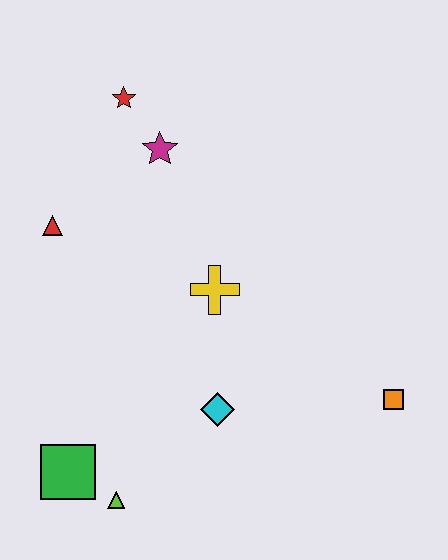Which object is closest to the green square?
The lime triangle is closest to the green square.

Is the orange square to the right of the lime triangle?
Yes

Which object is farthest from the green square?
The red star is farthest from the green square.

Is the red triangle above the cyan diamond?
Yes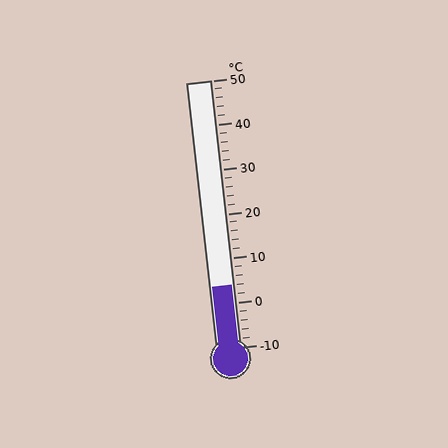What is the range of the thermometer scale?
The thermometer scale ranges from -10°C to 50°C.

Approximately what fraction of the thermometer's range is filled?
The thermometer is filled to approximately 25% of its range.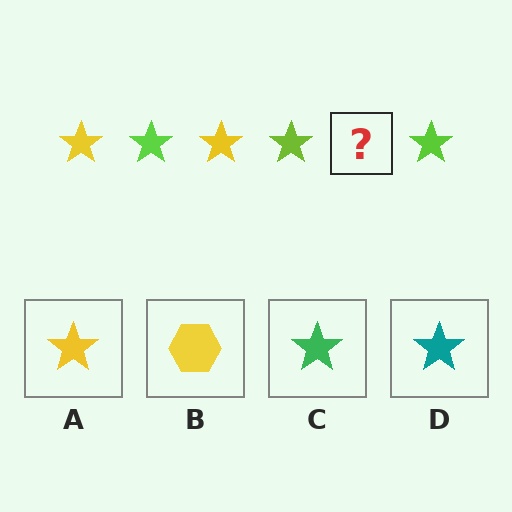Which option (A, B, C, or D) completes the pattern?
A.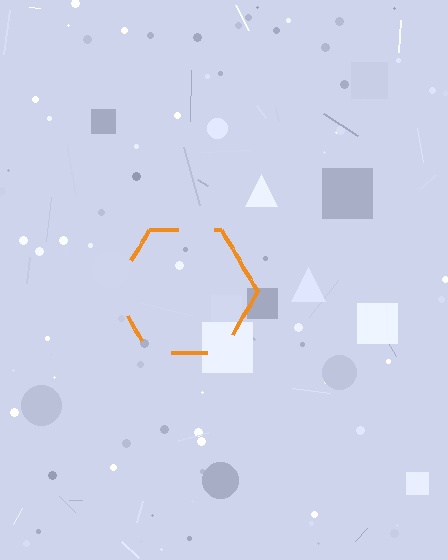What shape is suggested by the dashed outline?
The dashed outline suggests a hexagon.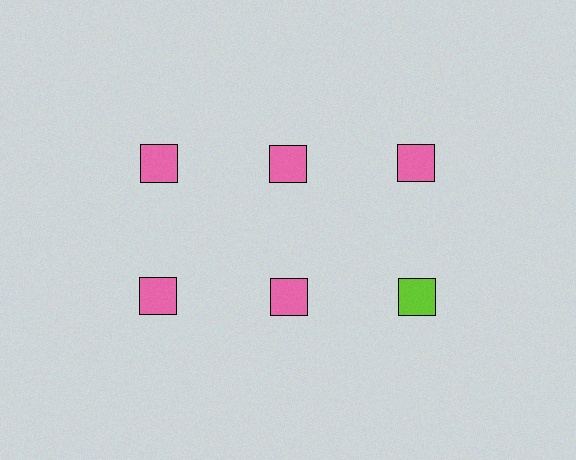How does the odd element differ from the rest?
It has a different color: lime instead of pink.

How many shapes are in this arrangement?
There are 6 shapes arranged in a grid pattern.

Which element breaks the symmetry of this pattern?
The lime square in the second row, center column breaks the symmetry. All other shapes are pink squares.